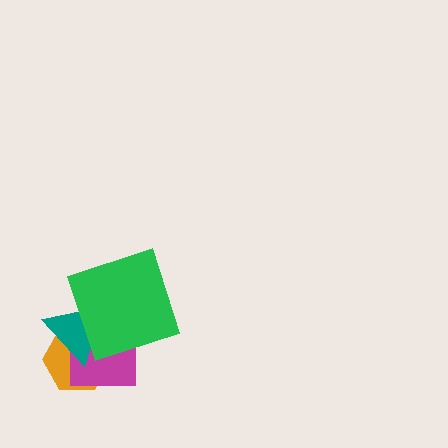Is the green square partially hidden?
No, no other shape covers it.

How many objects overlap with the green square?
2 objects overlap with the green square.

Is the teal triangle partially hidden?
Yes, it is partially covered by another shape.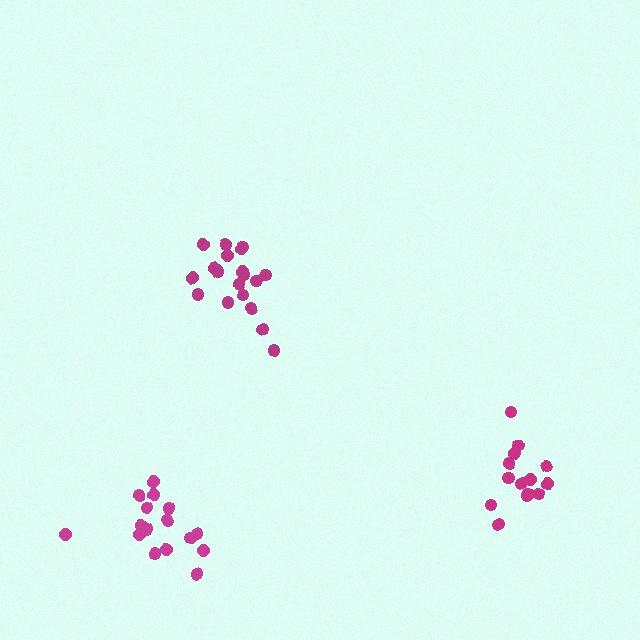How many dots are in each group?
Group 1: 16 dots, Group 2: 19 dots, Group 3: 14 dots (49 total).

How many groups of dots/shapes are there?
There are 3 groups.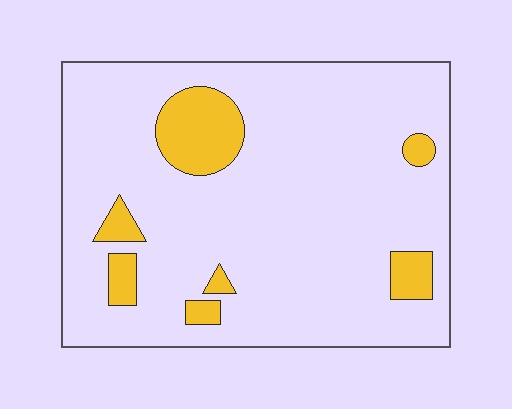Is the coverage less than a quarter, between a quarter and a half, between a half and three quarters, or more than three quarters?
Less than a quarter.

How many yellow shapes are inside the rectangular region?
7.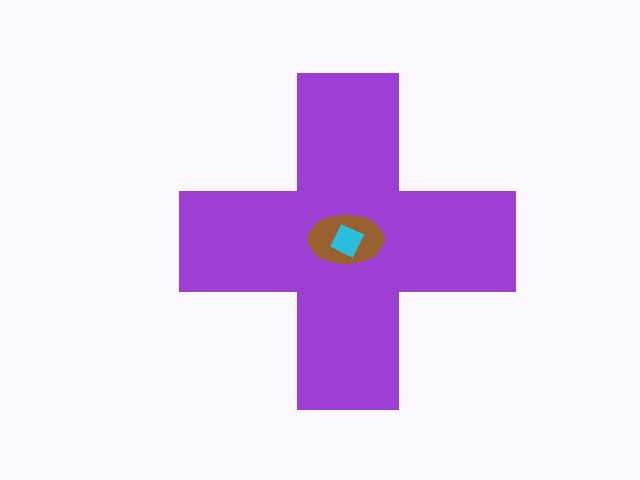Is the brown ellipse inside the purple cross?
Yes.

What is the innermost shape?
The cyan diamond.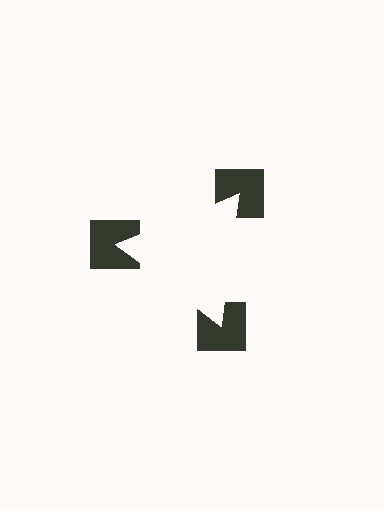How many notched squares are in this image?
There are 3 — one at each vertex of the illusory triangle.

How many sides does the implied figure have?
3 sides.